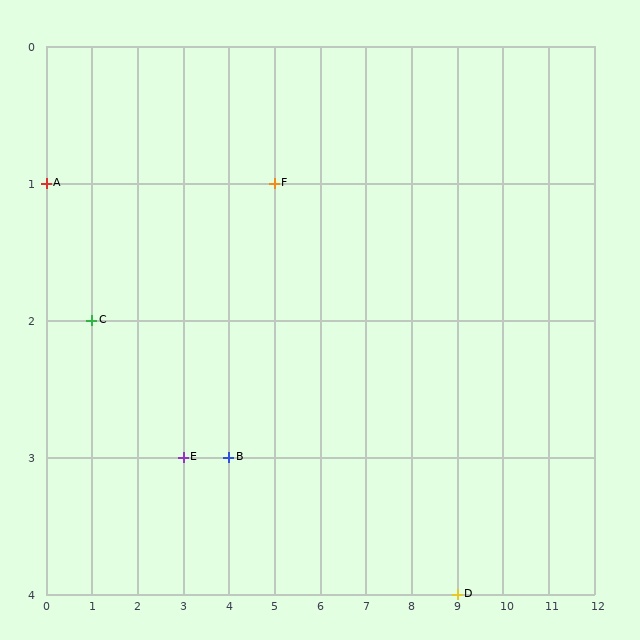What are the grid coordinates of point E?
Point E is at grid coordinates (3, 3).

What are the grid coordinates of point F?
Point F is at grid coordinates (5, 1).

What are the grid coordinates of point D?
Point D is at grid coordinates (9, 4).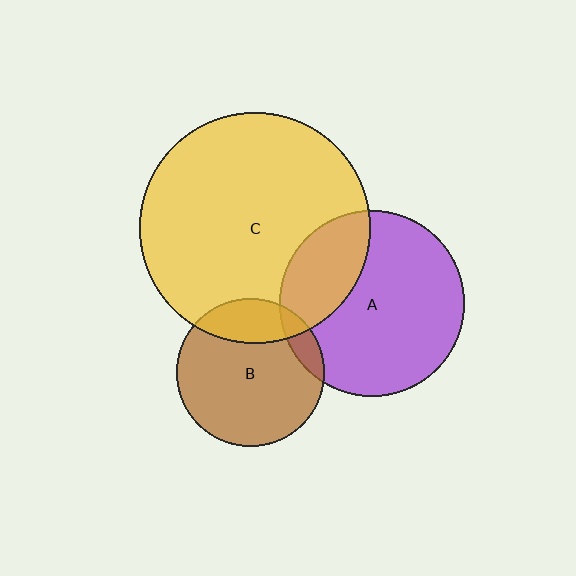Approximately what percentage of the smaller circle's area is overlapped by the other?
Approximately 20%.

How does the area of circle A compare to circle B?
Approximately 1.6 times.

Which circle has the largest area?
Circle C (yellow).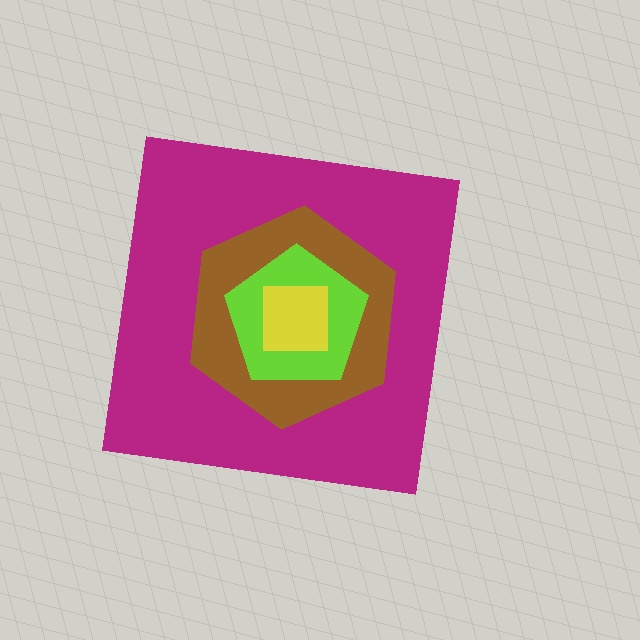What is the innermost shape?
The yellow square.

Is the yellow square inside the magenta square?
Yes.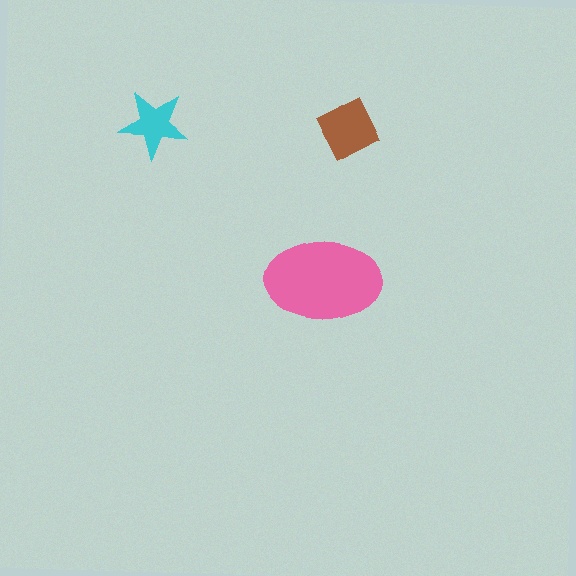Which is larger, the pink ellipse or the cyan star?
The pink ellipse.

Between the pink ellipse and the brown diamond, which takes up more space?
The pink ellipse.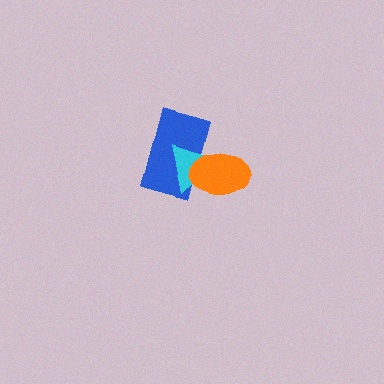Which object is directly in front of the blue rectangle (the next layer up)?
The cyan triangle is directly in front of the blue rectangle.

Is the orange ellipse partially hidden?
No, no other shape covers it.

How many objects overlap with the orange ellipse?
2 objects overlap with the orange ellipse.